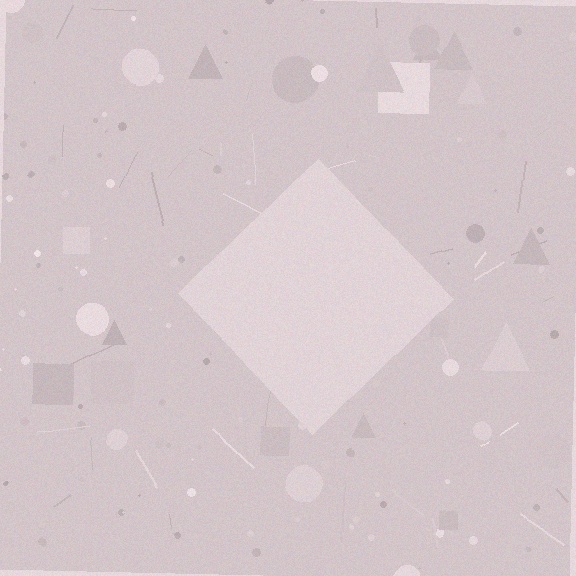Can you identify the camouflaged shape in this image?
The camouflaged shape is a diamond.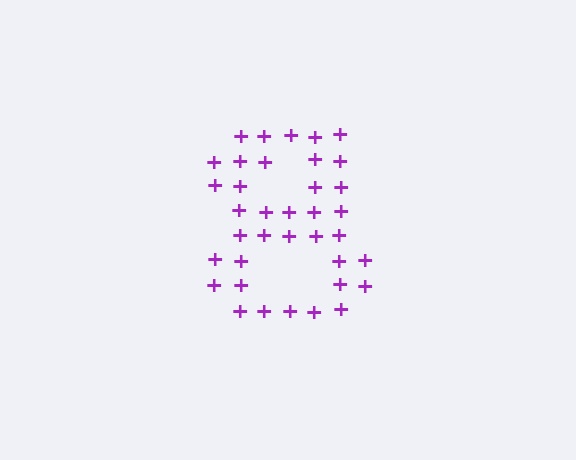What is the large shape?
The large shape is the digit 8.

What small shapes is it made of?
It is made of small plus signs.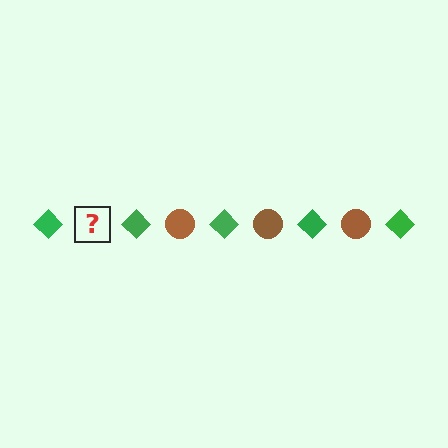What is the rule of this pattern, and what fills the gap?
The rule is that the pattern alternates between green diamond and brown circle. The gap should be filled with a brown circle.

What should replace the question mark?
The question mark should be replaced with a brown circle.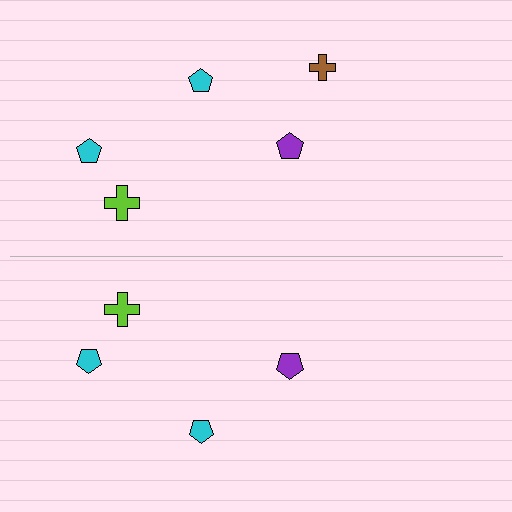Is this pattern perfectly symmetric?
No, the pattern is not perfectly symmetric. A brown cross is missing from the bottom side.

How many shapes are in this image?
There are 9 shapes in this image.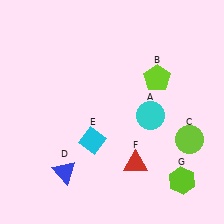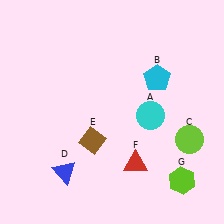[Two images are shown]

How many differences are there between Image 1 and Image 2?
There are 2 differences between the two images.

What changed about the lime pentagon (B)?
In Image 1, B is lime. In Image 2, it changed to cyan.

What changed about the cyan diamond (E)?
In Image 1, E is cyan. In Image 2, it changed to brown.